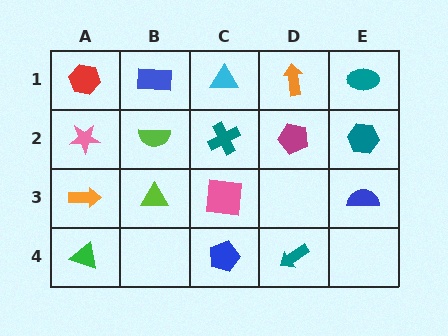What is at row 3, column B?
A lime triangle.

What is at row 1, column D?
An orange arrow.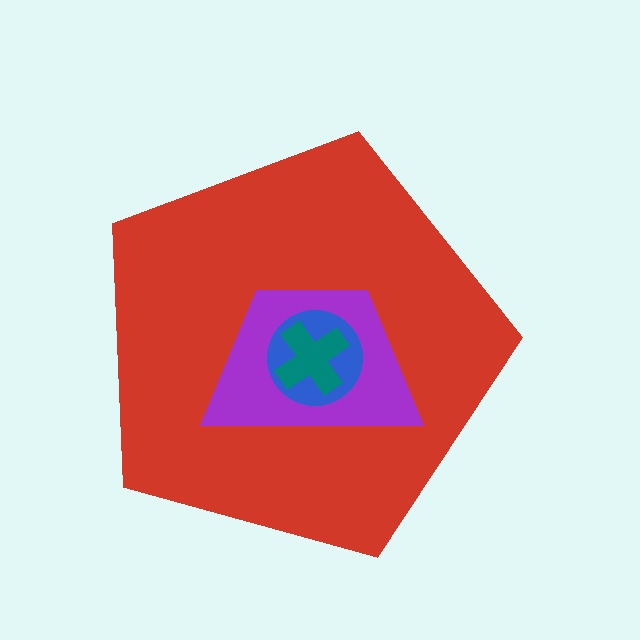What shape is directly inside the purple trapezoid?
The blue circle.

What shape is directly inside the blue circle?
The teal cross.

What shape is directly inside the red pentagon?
The purple trapezoid.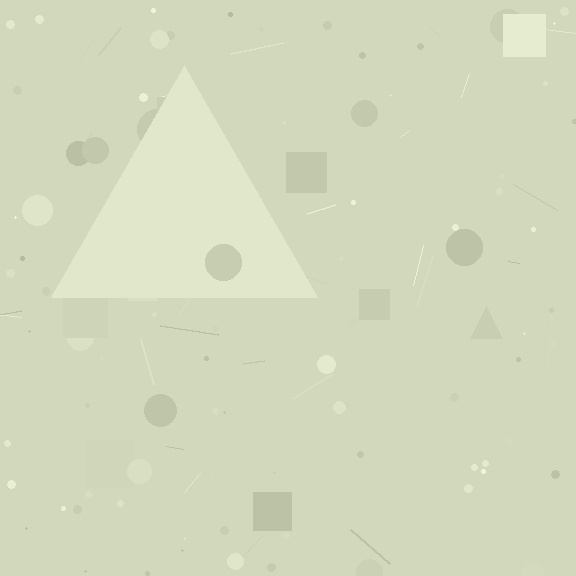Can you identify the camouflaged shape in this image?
The camouflaged shape is a triangle.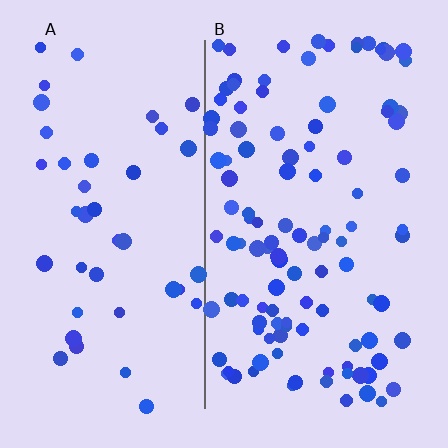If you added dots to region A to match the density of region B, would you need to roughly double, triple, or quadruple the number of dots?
Approximately triple.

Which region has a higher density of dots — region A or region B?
B (the right).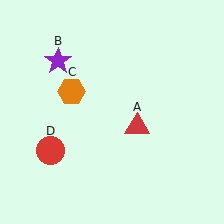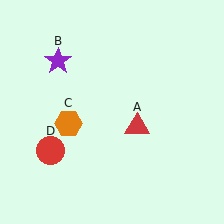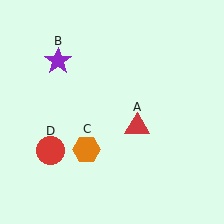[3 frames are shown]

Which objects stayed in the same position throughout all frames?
Red triangle (object A) and purple star (object B) and red circle (object D) remained stationary.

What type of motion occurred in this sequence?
The orange hexagon (object C) rotated counterclockwise around the center of the scene.